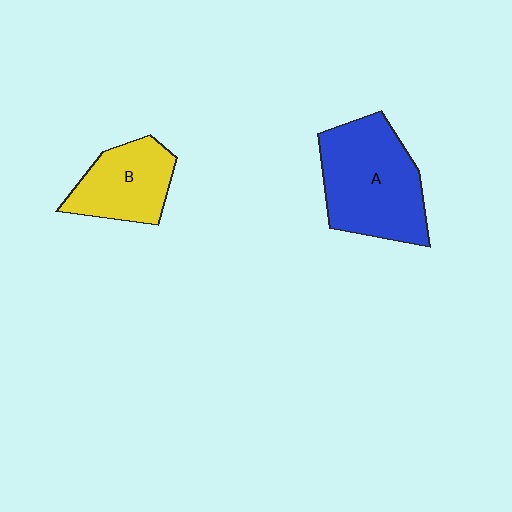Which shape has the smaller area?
Shape B (yellow).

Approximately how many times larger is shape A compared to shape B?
Approximately 1.6 times.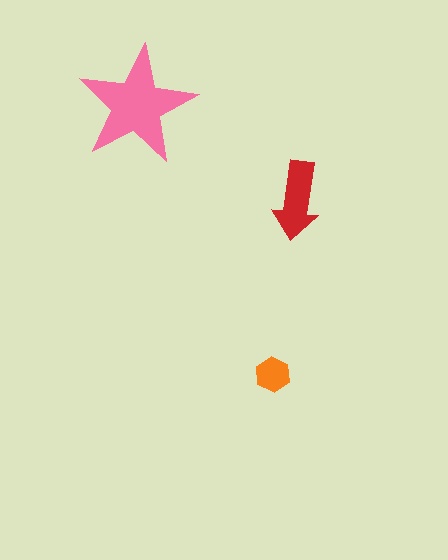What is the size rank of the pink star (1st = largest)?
1st.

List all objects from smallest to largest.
The orange hexagon, the red arrow, the pink star.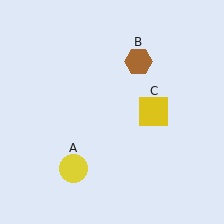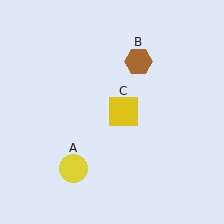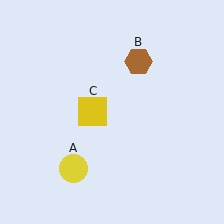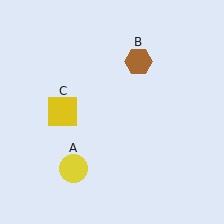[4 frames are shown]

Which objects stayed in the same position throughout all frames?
Yellow circle (object A) and brown hexagon (object B) remained stationary.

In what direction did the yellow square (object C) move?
The yellow square (object C) moved left.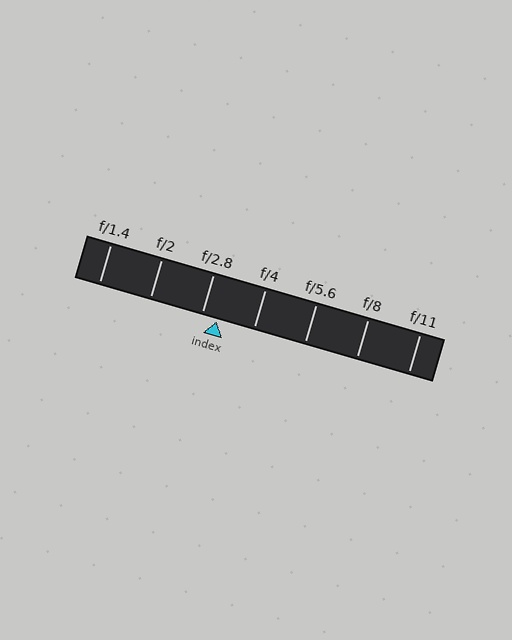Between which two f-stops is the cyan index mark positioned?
The index mark is between f/2.8 and f/4.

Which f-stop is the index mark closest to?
The index mark is closest to f/2.8.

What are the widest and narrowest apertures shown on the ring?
The widest aperture shown is f/1.4 and the narrowest is f/11.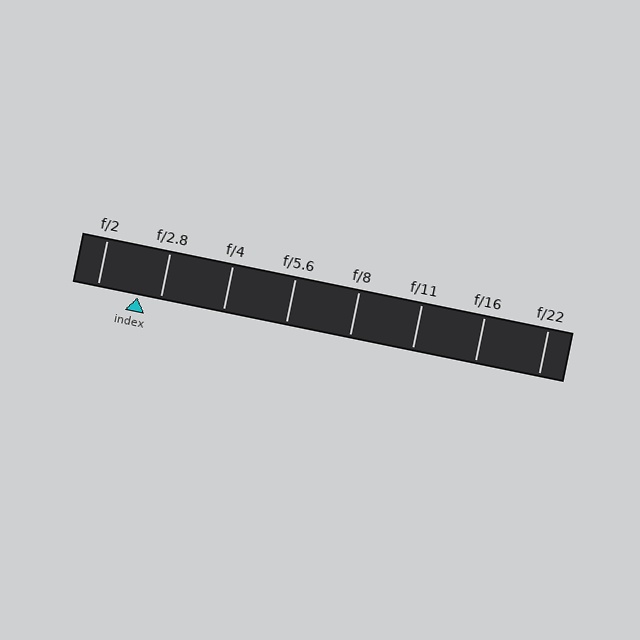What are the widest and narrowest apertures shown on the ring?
The widest aperture shown is f/2 and the narrowest is f/22.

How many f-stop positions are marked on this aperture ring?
There are 8 f-stop positions marked.